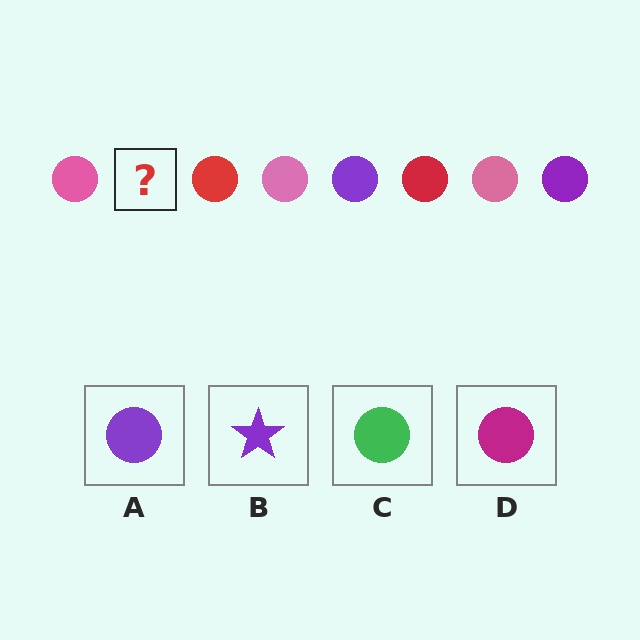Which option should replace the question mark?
Option A.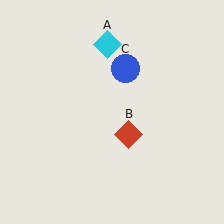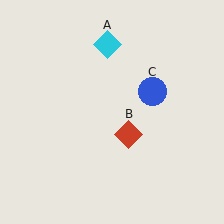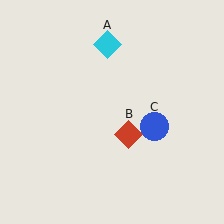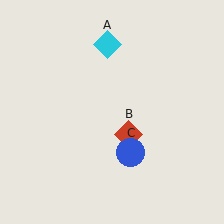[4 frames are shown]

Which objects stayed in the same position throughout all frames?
Cyan diamond (object A) and red diamond (object B) remained stationary.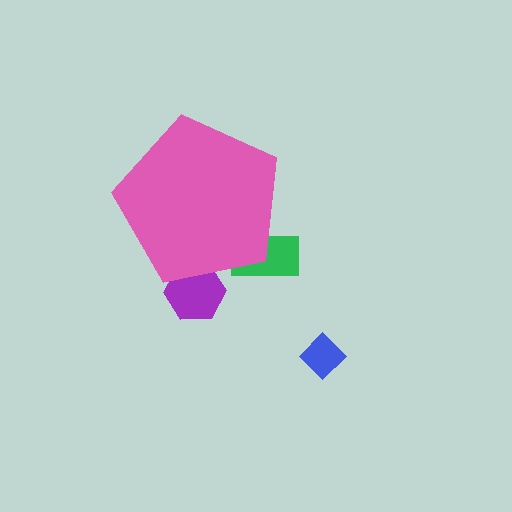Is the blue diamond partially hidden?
No, the blue diamond is fully visible.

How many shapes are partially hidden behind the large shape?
2 shapes are partially hidden.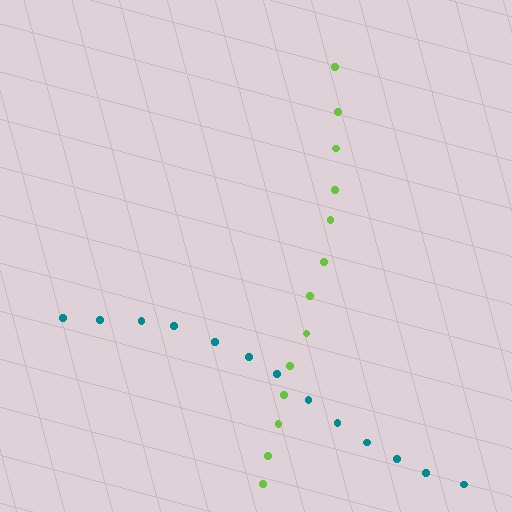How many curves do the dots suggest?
There are 2 distinct paths.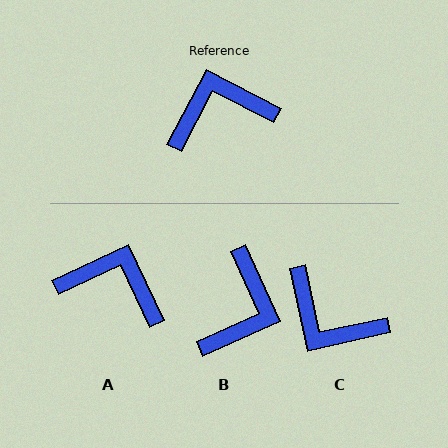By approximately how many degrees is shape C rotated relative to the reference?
Approximately 130 degrees counter-clockwise.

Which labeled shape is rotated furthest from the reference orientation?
C, about 130 degrees away.